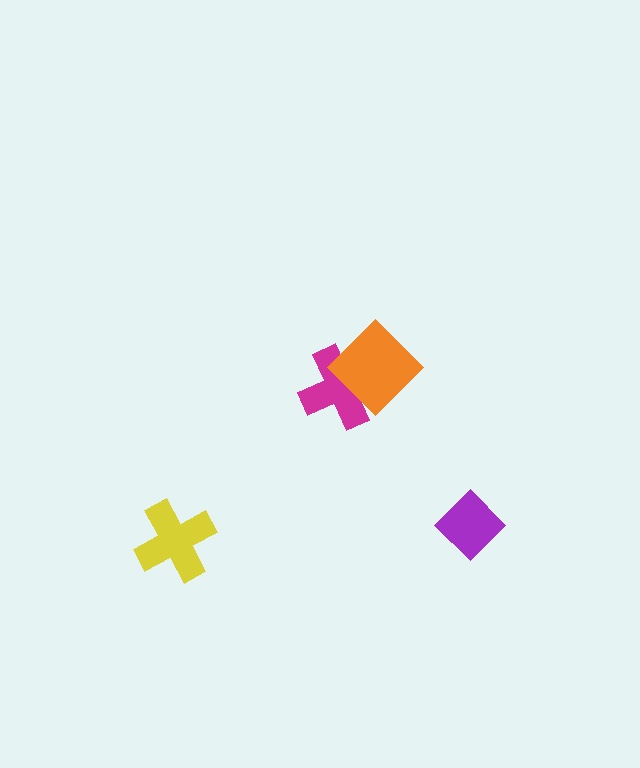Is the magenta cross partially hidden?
Yes, it is partially covered by another shape.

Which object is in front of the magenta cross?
The orange diamond is in front of the magenta cross.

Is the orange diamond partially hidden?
No, no other shape covers it.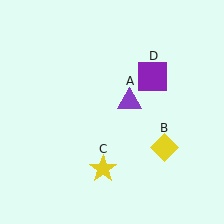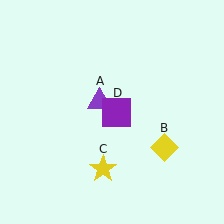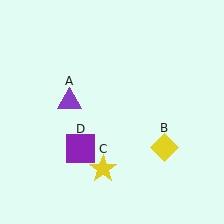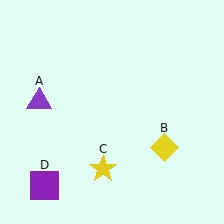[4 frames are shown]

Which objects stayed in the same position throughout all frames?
Yellow diamond (object B) and yellow star (object C) remained stationary.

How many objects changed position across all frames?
2 objects changed position: purple triangle (object A), purple square (object D).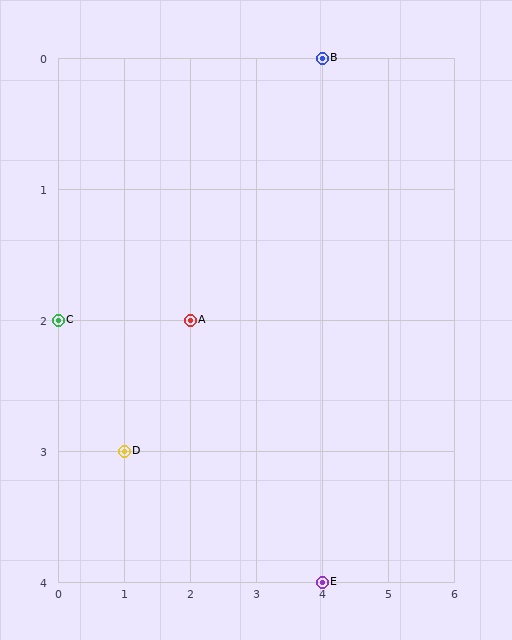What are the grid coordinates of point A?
Point A is at grid coordinates (2, 2).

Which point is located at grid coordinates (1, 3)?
Point D is at (1, 3).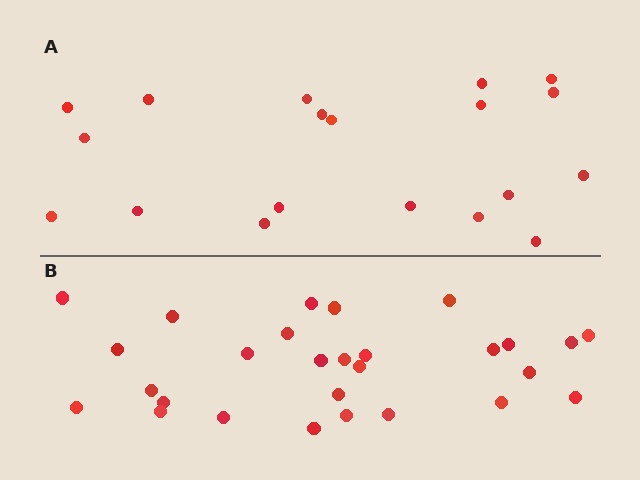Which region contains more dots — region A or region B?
Region B (the bottom region) has more dots.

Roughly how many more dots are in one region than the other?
Region B has roughly 8 or so more dots than region A.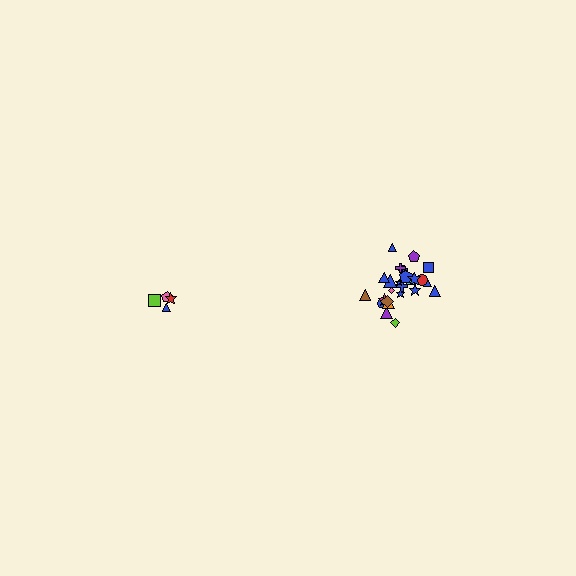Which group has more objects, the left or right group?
The right group.